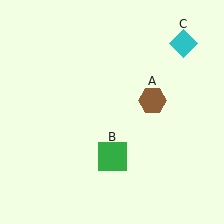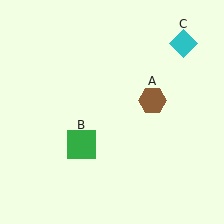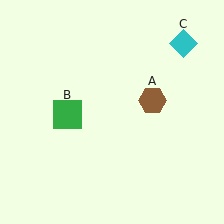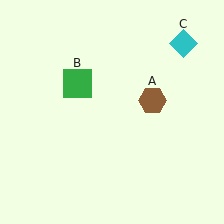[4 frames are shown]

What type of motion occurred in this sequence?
The green square (object B) rotated clockwise around the center of the scene.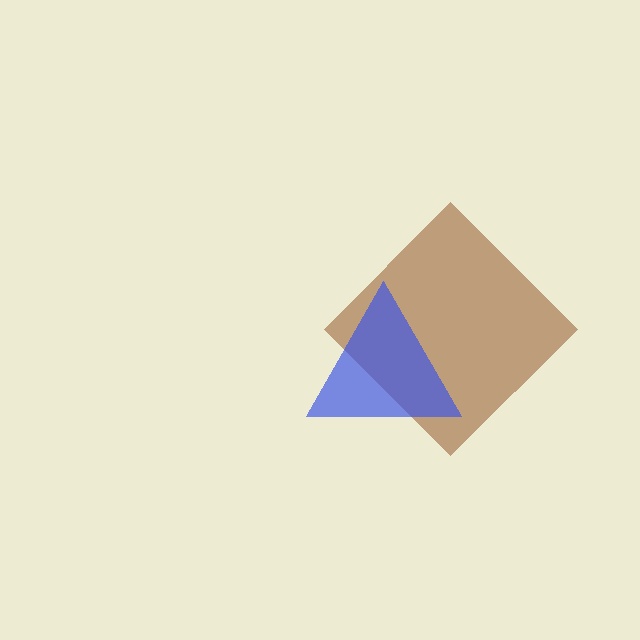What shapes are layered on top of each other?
The layered shapes are: a brown diamond, a blue triangle.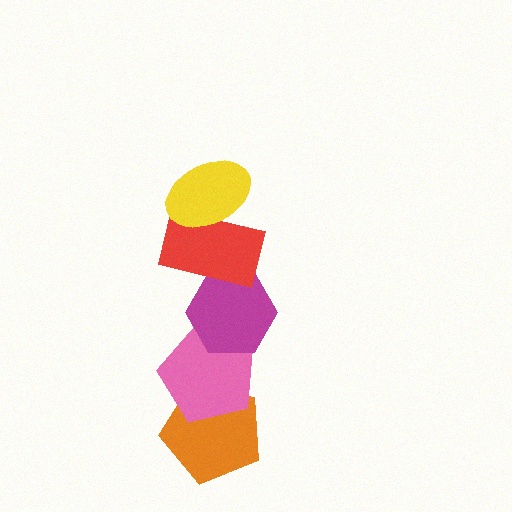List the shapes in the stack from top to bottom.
From top to bottom: the yellow ellipse, the red rectangle, the magenta hexagon, the pink pentagon, the orange pentagon.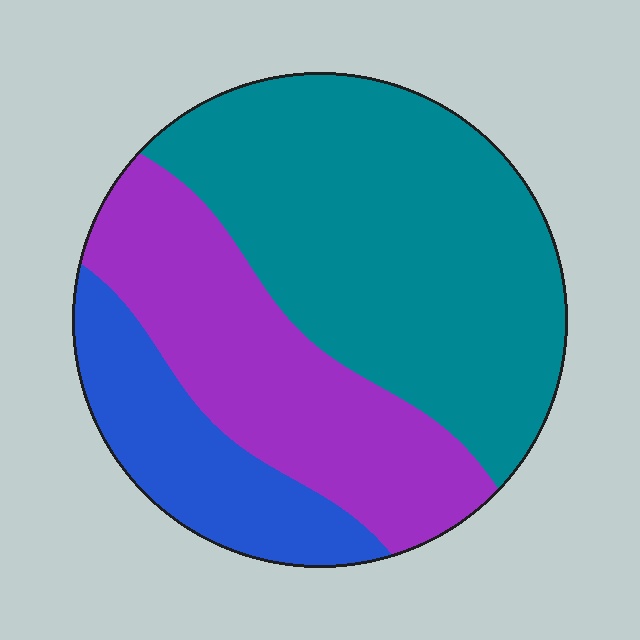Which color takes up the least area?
Blue, at roughly 20%.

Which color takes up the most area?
Teal, at roughly 50%.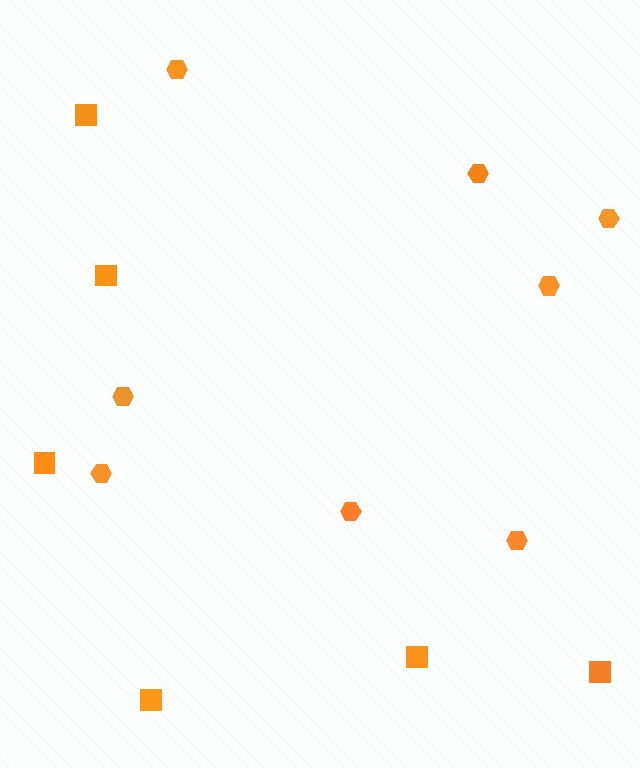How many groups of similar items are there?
There are 2 groups: one group of hexagons (8) and one group of squares (6).